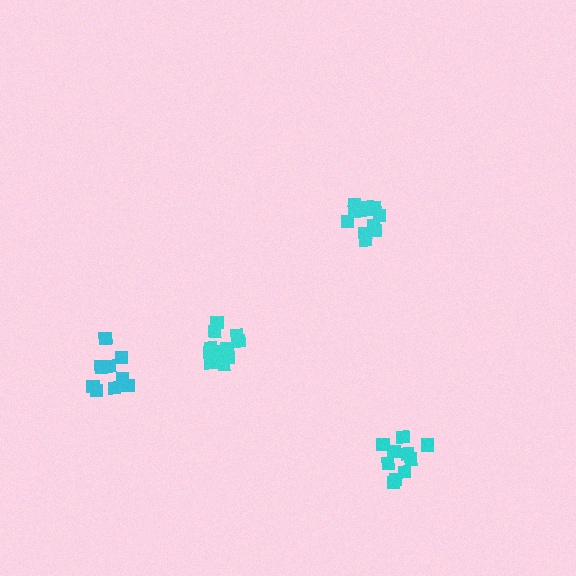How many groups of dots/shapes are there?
There are 4 groups.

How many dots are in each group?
Group 1: 10 dots, Group 2: 12 dots, Group 3: 9 dots, Group 4: 12 dots (43 total).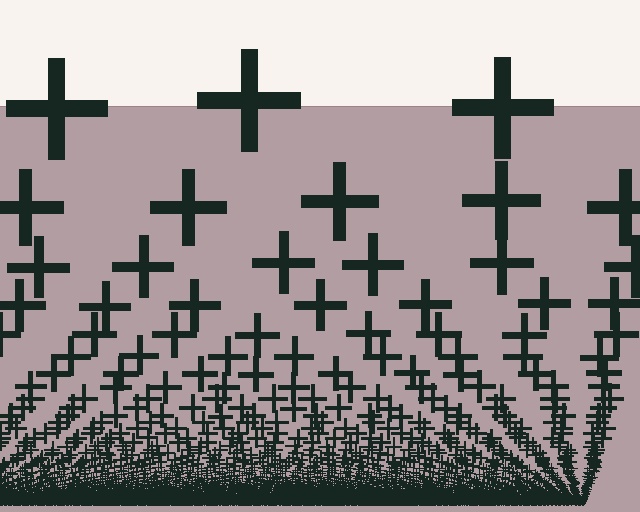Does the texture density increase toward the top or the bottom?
Density increases toward the bottom.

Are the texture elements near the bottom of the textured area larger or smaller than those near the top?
Smaller. The gradient is inverted — elements near the bottom are smaller and denser.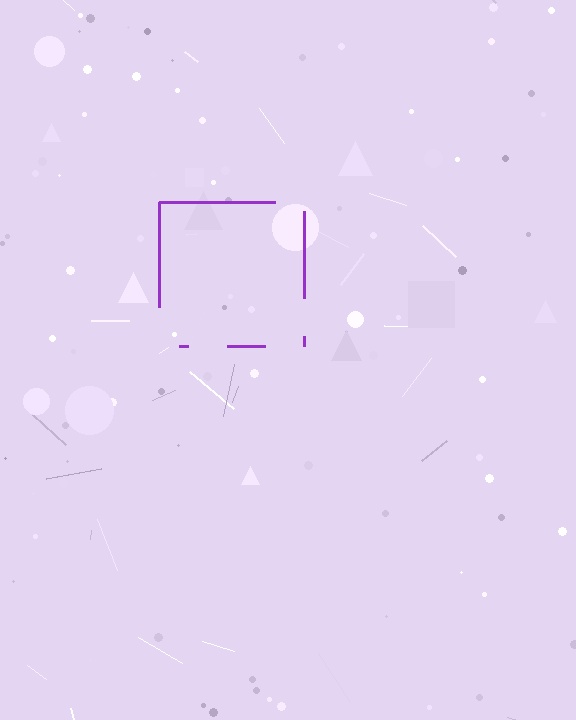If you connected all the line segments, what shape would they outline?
They would outline a square.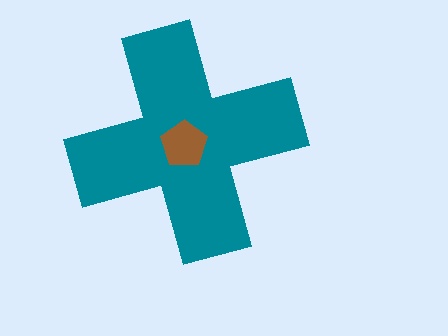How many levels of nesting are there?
2.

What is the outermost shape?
The teal cross.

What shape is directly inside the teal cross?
The brown pentagon.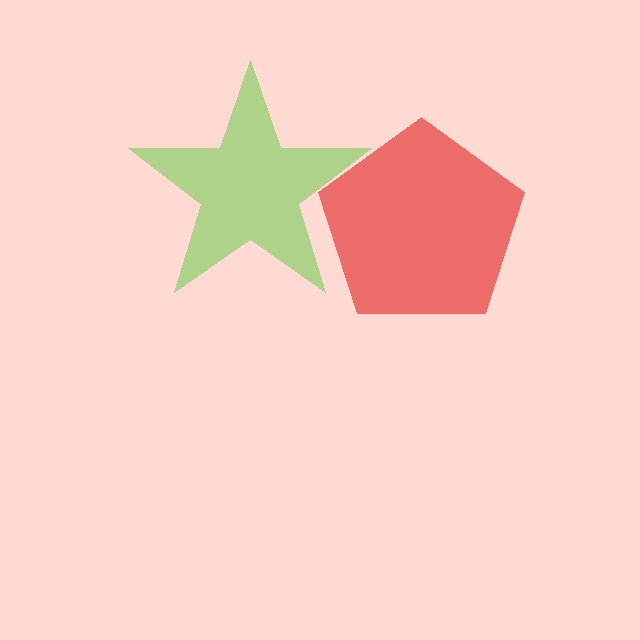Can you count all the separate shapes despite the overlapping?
Yes, there are 2 separate shapes.